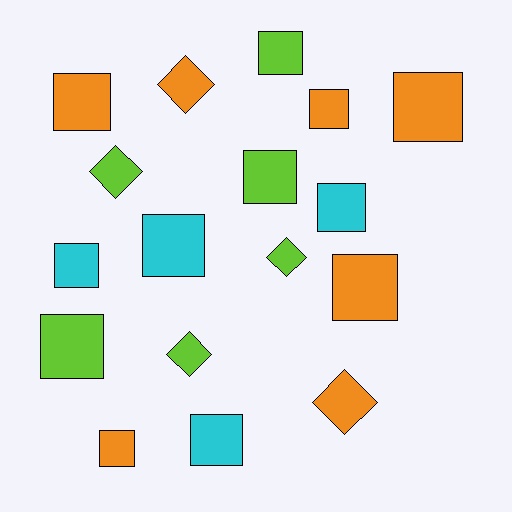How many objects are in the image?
There are 17 objects.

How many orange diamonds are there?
There are 2 orange diamonds.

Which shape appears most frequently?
Square, with 12 objects.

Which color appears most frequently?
Orange, with 7 objects.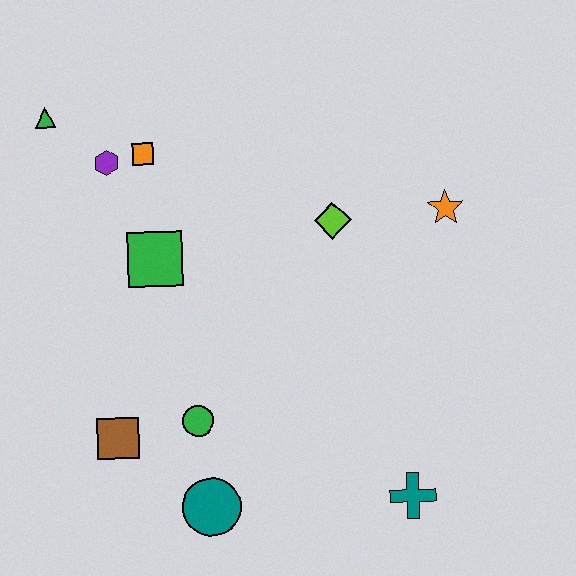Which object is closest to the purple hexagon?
The orange square is closest to the purple hexagon.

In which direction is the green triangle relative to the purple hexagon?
The green triangle is to the left of the purple hexagon.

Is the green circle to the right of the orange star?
No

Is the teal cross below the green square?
Yes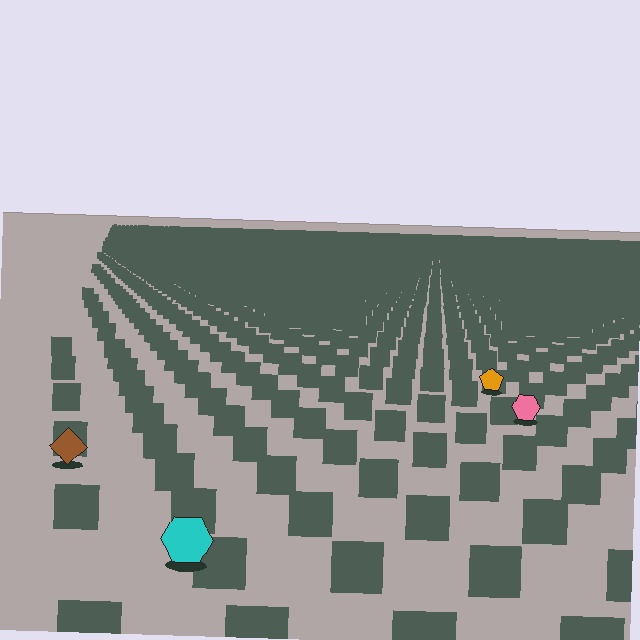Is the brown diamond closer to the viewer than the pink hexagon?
Yes. The brown diamond is closer — you can tell from the texture gradient: the ground texture is coarser near it.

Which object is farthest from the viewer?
The orange pentagon is farthest from the viewer. It appears smaller and the ground texture around it is denser.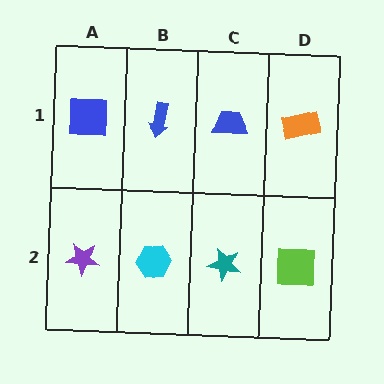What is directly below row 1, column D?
A lime square.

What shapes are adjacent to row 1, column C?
A teal star (row 2, column C), a blue arrow (row 1, column B), an orange rectangle (row 1, column D).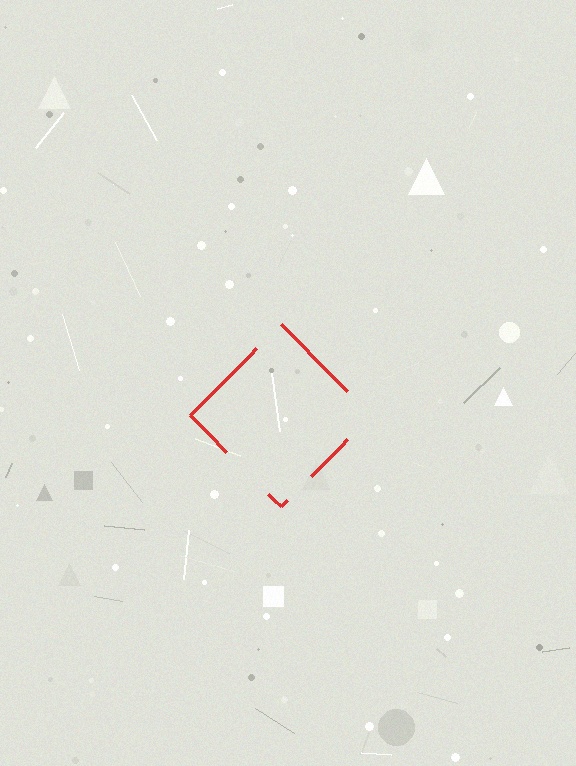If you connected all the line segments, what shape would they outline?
They would outline a diamond.